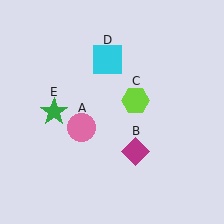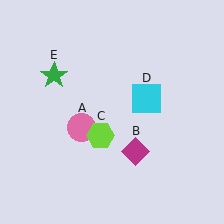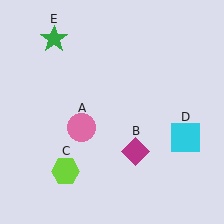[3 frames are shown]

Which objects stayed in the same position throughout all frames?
Pink circle (object A) and magenta diamond (object B) remained stationary.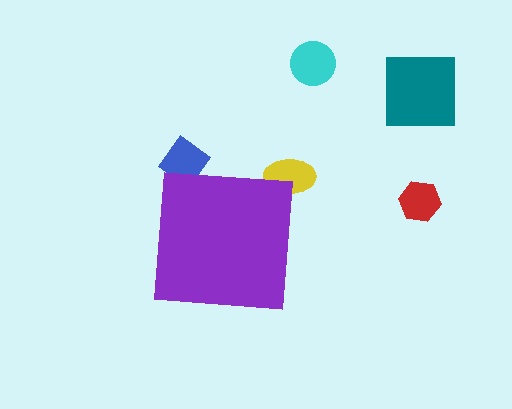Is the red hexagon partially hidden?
No, the red hexagon is fully visible.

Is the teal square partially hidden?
No, the teal square is fully visible.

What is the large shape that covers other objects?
A purple square.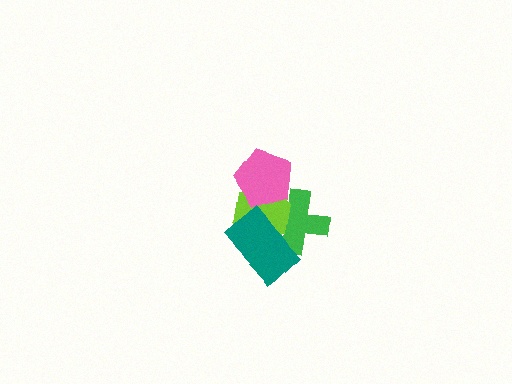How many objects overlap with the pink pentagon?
2 objects overlap with the pink pentagon.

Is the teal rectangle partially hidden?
No, no other shape covers it.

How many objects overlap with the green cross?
3 objects overlap with the green cross.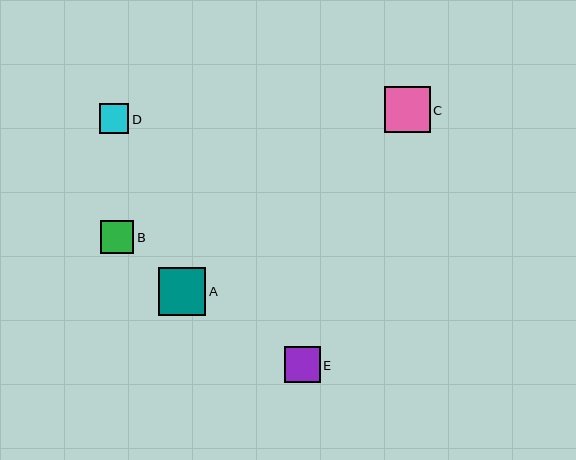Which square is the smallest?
Square D is the smallest with a size of approximately 29 pixels.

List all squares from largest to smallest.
From largest to smallest: A, C, E, B, D.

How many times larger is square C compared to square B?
Square C is approximately 1.4 times the size of square B.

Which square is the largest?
Square A is the largest with a size of approximately 48 pixels.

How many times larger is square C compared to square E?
Square C is approximately 1.3 times the size of square E.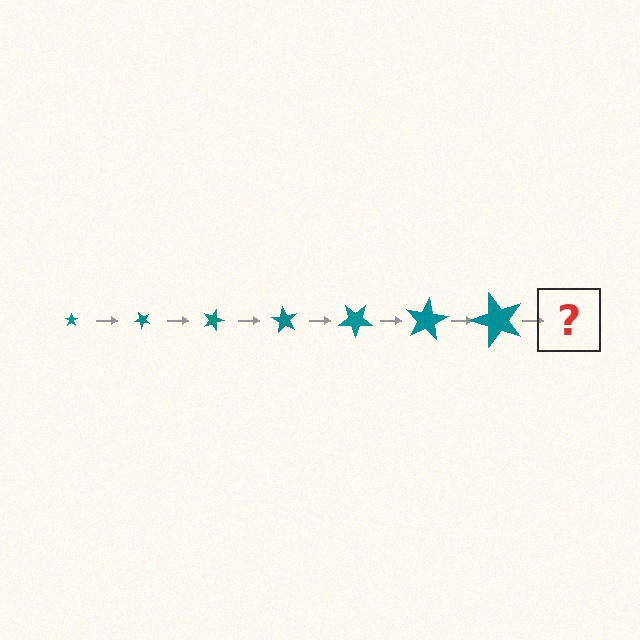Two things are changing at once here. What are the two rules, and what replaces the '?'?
The two rules are that the star grows larger each step and it rotates 45 degrees each step. The '?' should be a star, larger than the previous one and rotated 315 degrees from the start.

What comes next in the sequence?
The next element should be a star, larger than the previous one and rotated 315 degrees from the start.